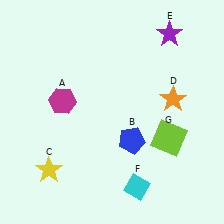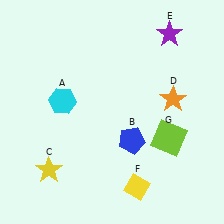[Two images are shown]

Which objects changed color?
A changed from magenta to cyan. F changed from cyan to yellow.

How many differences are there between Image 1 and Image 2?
There are 2 differences between the two images.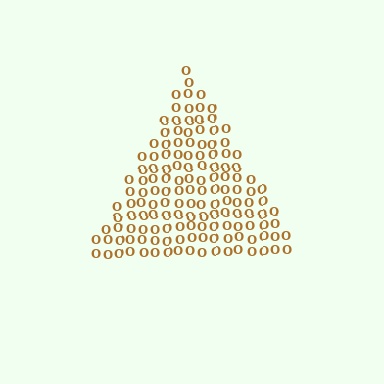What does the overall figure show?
The overall figure shows a triangle.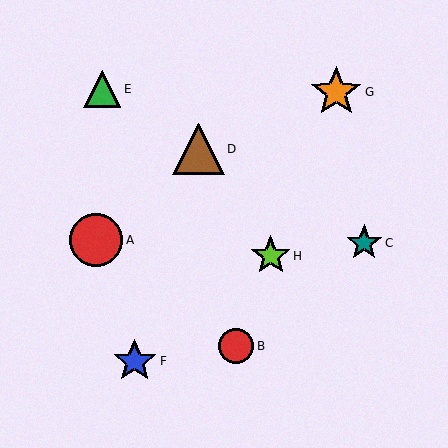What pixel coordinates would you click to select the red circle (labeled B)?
Click at (236, 346) to select the red circle B.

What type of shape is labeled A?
Shape A is a red circle.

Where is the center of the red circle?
The center of the red circle is at (96, 240).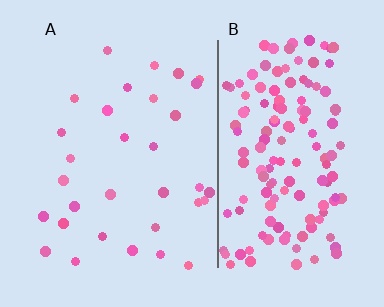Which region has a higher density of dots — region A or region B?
B (the right).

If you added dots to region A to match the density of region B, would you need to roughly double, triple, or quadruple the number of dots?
Approximately quadruple.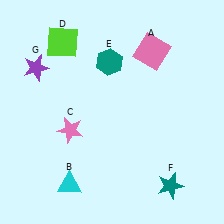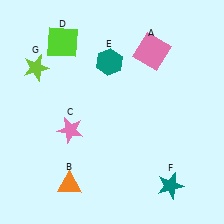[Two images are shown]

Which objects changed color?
B changed from cyan to orange. G changed from purple to lime.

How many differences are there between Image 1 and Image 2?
There are 2 differences between the two images.